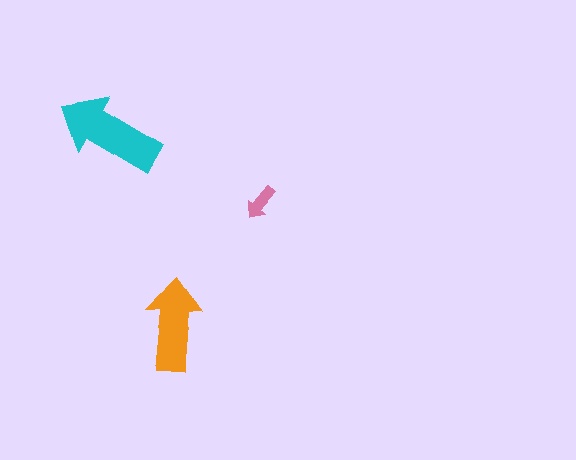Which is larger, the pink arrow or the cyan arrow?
The cyan one.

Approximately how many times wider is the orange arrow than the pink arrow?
About 2.5 times wider.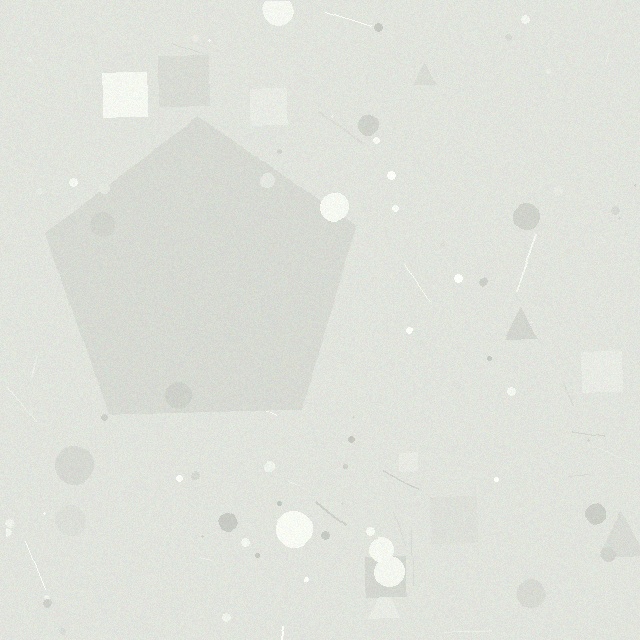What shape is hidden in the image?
A pentagon is hidden in the image.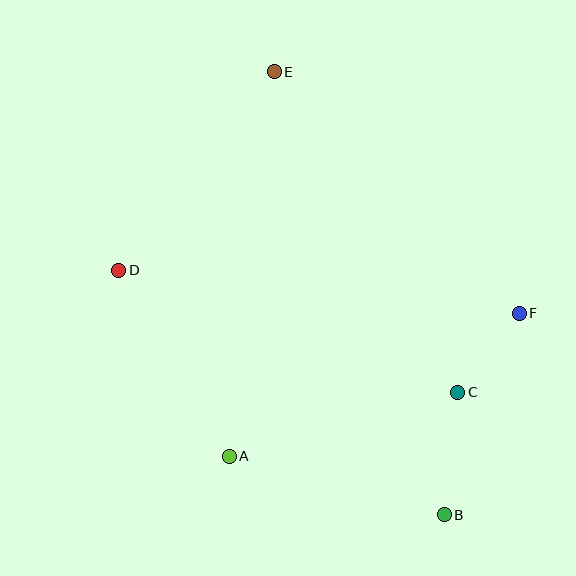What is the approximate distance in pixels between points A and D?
The distance between A and D is approximately 217 pixels.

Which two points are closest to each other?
Points C and F are closest to each other.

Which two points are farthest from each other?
Points B and E are farthest from each other.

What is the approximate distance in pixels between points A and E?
The distance between A and E is approximately 387 pixels.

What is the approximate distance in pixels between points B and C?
The distance between B and C is approximately 123 pixels.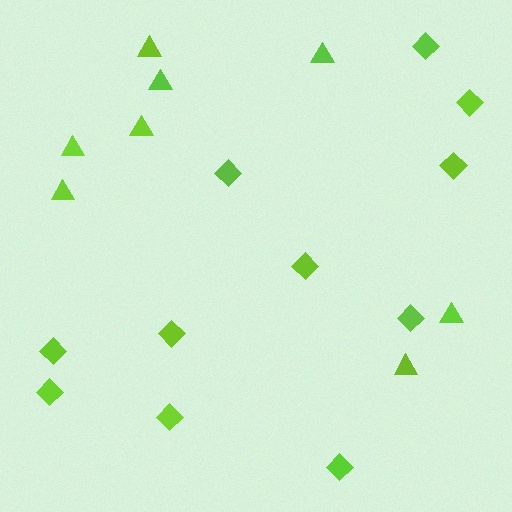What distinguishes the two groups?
There are 2 groups: one group of diamonds (11) and one group of triangles (8).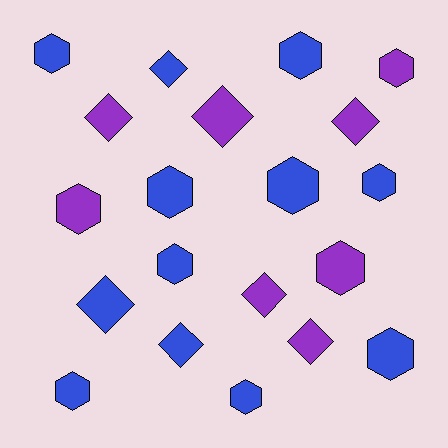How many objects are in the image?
There are 20 objects.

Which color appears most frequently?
Blue, with 12 objects.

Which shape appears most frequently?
Hexagon, with 12 objects.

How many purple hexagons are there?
There are 3 purple hexagons.